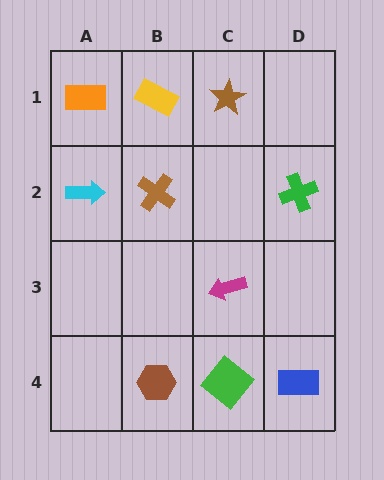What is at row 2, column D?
A green cross.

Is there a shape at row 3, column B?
No, that cell is empty.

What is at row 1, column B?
A yellow rectangle.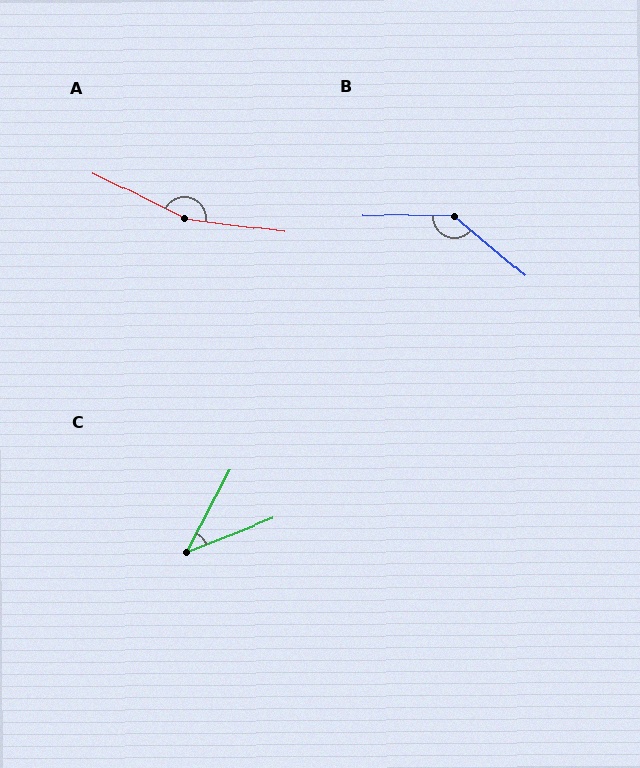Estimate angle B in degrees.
Approximately 141 degrees.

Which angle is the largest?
A, at approximately 161 degrees.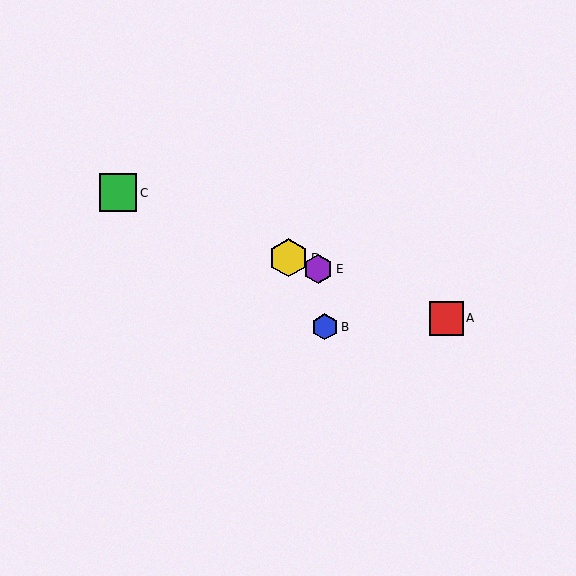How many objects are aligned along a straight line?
4 objects (A, C, D, E) are aligned along a straight line.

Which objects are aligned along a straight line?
Objects A, C, D, E are aligned along a straight line.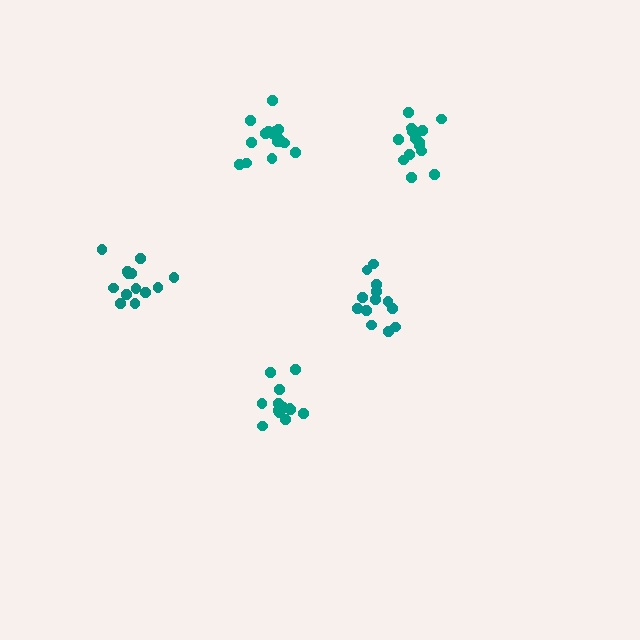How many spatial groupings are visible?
There are 5 spatial groupings.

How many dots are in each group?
Group 1: 13 dots, Group 2: 13 dots, Group 3: 16 dots, Group 4: 13 dots, Group 5: 15 dots (70 total).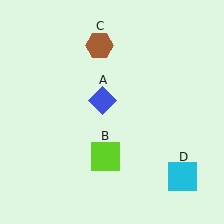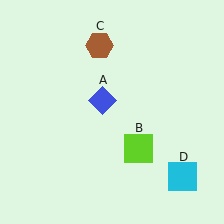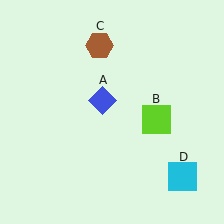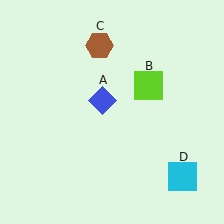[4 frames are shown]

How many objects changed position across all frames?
1 object changed position: lime square (object B).